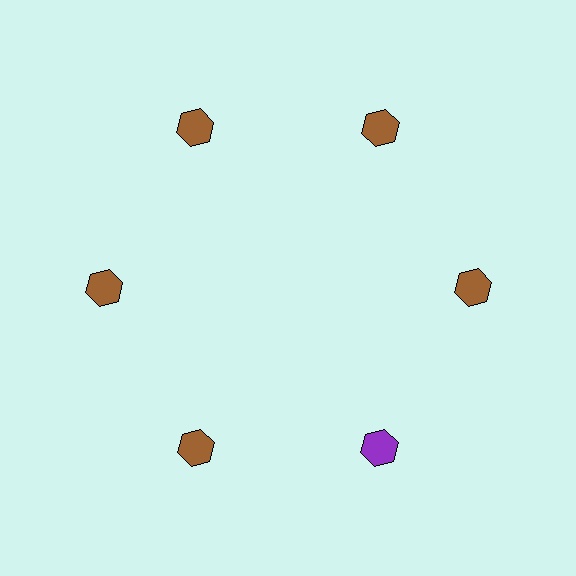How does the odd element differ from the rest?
It has a different color: purple instead of brown.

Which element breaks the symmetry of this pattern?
The purple hexagon at roughly the 5 o'clock position breaks the symmetry. All other shapes are brown hexagons.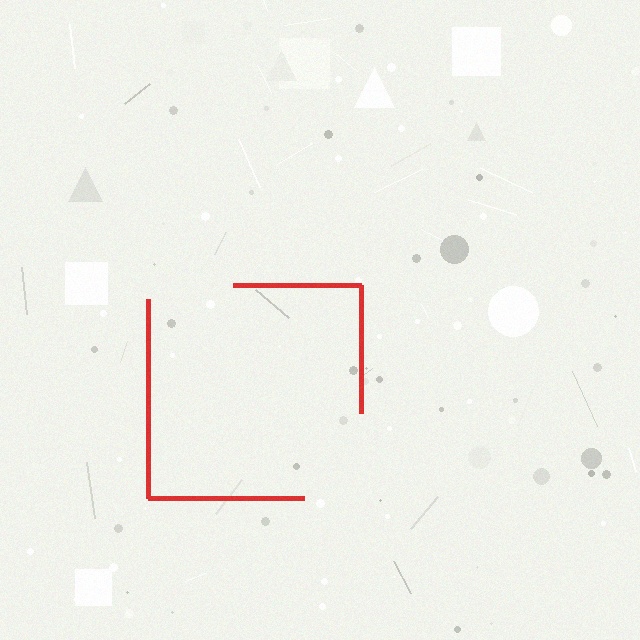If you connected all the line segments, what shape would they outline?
They would outline a square.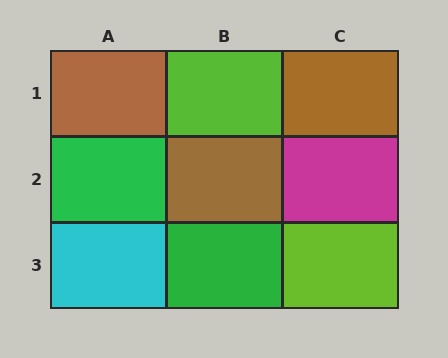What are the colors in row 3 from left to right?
Cyan, green, lime.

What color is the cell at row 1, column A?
Brown.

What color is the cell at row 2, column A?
Green.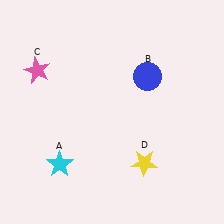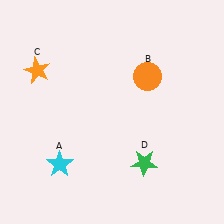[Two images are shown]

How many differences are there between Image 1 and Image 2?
There are 3 differences between the two images.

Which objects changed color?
B changed from blue to orange. C changed from pink to orange. D changed from yellow to green.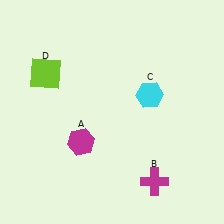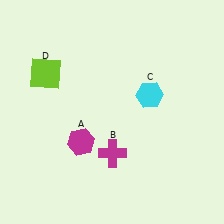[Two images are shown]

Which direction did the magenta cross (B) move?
The magenta cross (B) moved left.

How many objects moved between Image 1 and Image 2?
1 object moved between the two images.